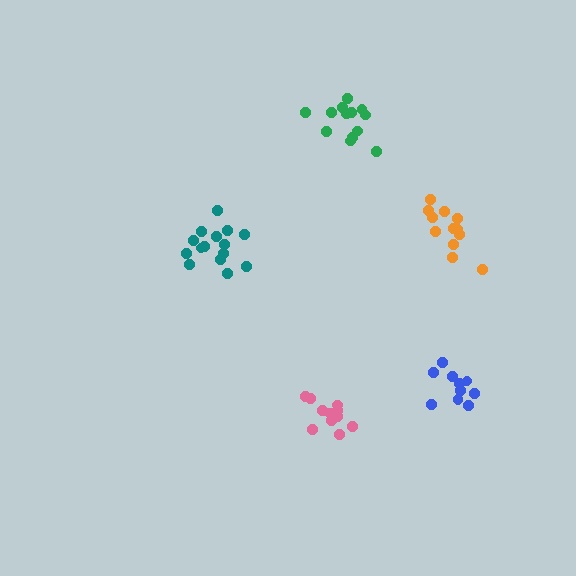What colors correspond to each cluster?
The clusters are colored: teal, green, orange, pink, blue.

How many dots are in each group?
Group 1: 15 dots, Group 2: 13 dots, Group 3: 12 dots, Group 4: 11 dots, Group 5: 10 dots (61 total).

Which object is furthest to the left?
The teal cluster is leftmost.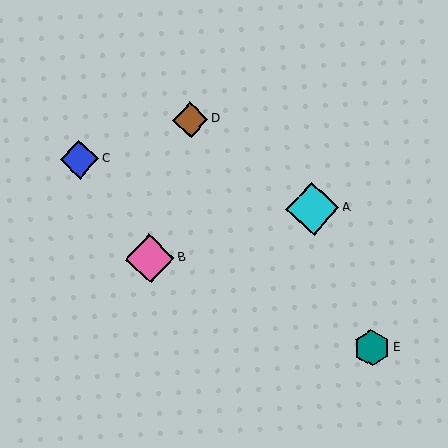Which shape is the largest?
The cyan diamond (labeled A) is the largest.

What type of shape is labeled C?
Shape C is a blue diamond.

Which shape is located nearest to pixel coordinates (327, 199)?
The cyan diamond (labeled A) at (313, 209) is nearest to that location.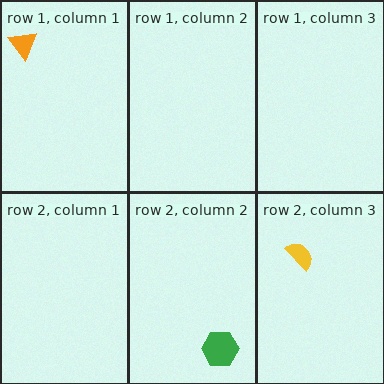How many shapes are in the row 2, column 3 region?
1.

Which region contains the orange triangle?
The row 1, column 1 region.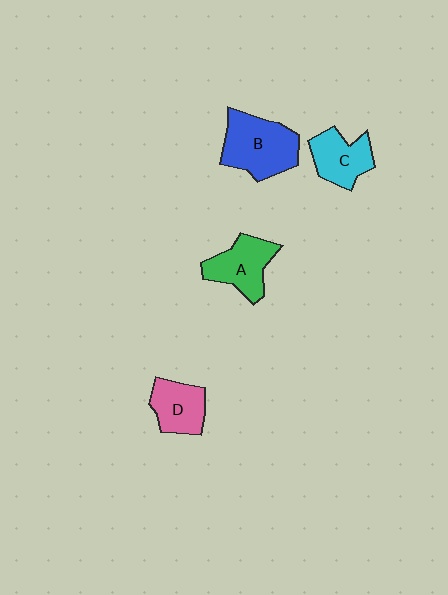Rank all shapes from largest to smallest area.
From largest to smallest: B (blue), A (green), C (cyan), D (pink).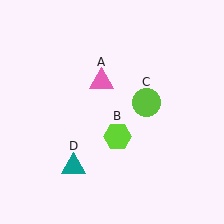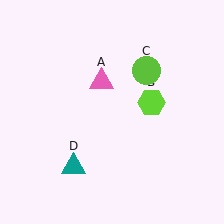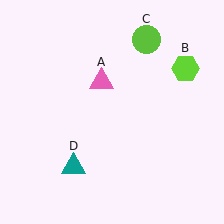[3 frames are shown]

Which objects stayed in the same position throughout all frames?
Pink triangle (object A) and teal triangle (object D) remained stationary.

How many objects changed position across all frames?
2 objects changed position: lime hexagon (object B), lime circle (object C).